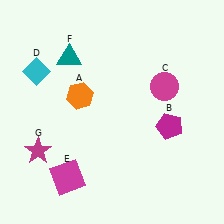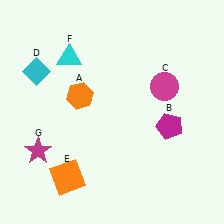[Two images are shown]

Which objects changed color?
E changed from magenta to orange. F changed from teal to cyan.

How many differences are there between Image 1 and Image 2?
There are 2 differences between the two images.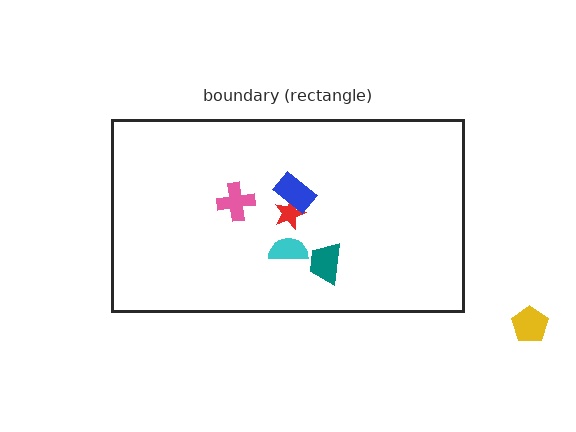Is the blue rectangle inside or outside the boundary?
Inside.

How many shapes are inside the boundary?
5 inside, 1 outside.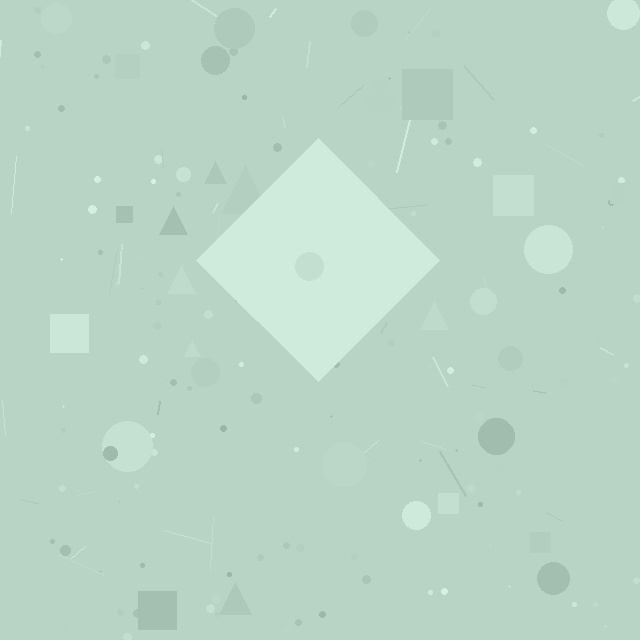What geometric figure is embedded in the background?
A diamond is embedded in the background.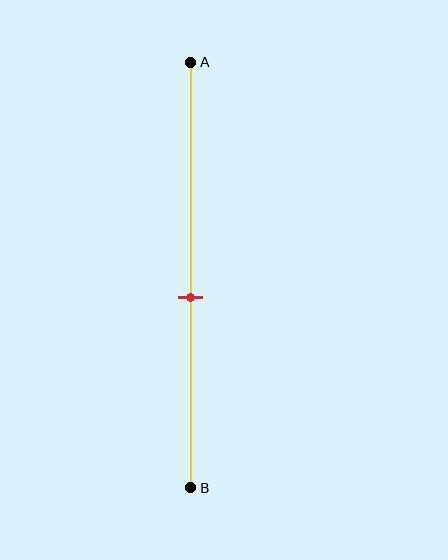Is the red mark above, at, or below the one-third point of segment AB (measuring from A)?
The red mark is below the one-third point of segment AB.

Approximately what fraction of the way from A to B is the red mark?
The red mark is approximately 55% of the way from A to B.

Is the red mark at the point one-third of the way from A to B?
No, the mark is at about 55% from A, not at the 33% one-third point.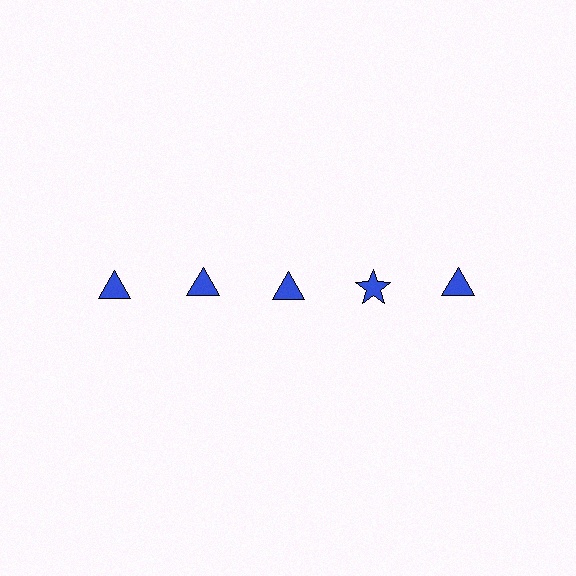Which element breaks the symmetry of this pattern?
The blue star in the top row, second from right column breaks the symmetry. All other shapes are blue triangles.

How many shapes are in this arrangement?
There are 5 shapes arranged in a grid pattern.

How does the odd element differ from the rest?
It has a different shape: star instead of triangle.